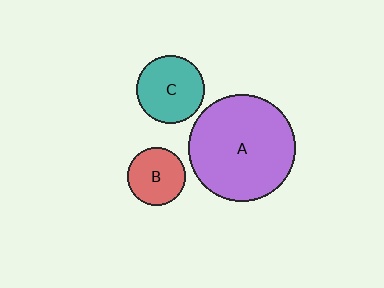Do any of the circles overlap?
No, none of the circles overlap.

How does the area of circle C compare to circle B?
Approximately 1.3 times.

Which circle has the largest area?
Circle A (purple).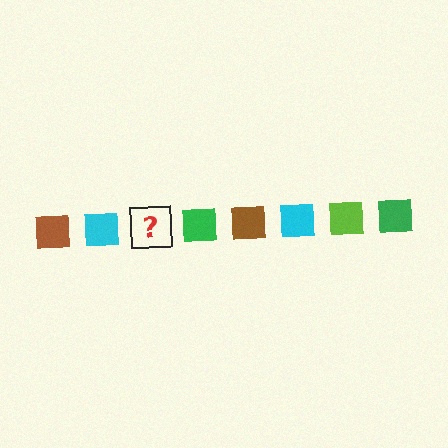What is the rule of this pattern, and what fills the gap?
The rule is that the pattern cycles through brown, cyan, lime, green squares. The gap should be filled with a lime square.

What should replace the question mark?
The question mark should be replaced with a lime square.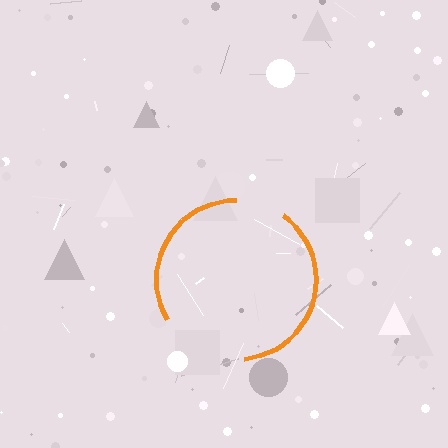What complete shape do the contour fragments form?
The contour fragments form a circle.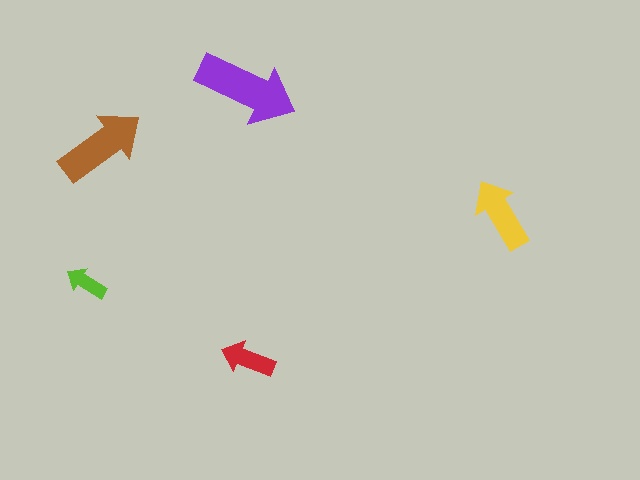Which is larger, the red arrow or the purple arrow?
The purple one.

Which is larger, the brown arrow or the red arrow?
The brown one.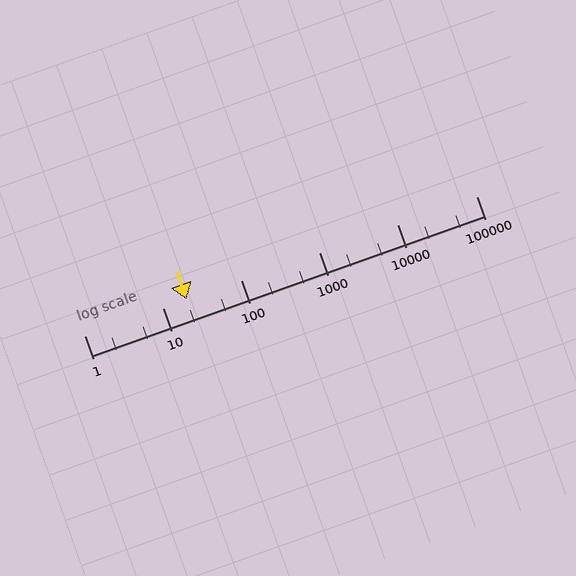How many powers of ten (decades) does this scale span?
The scale spans 5 decades, from 1 to 100000.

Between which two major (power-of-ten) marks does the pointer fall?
The pointer is between 10 and 100.